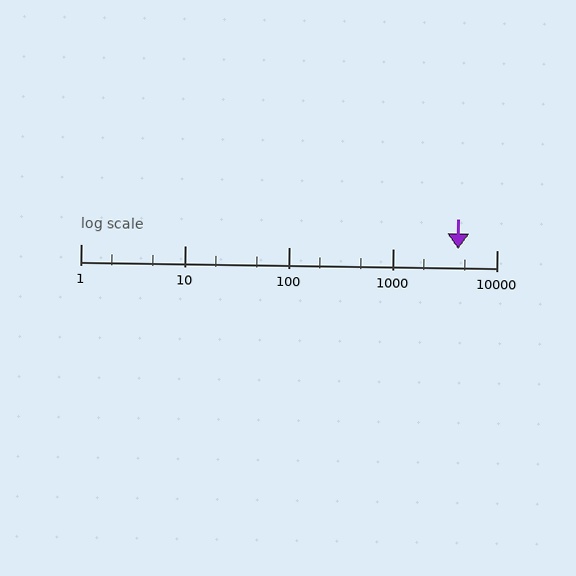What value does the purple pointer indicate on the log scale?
The pointer indicates approximately 4300.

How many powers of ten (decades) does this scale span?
The scale spans 4 decades, from 1 to 10000.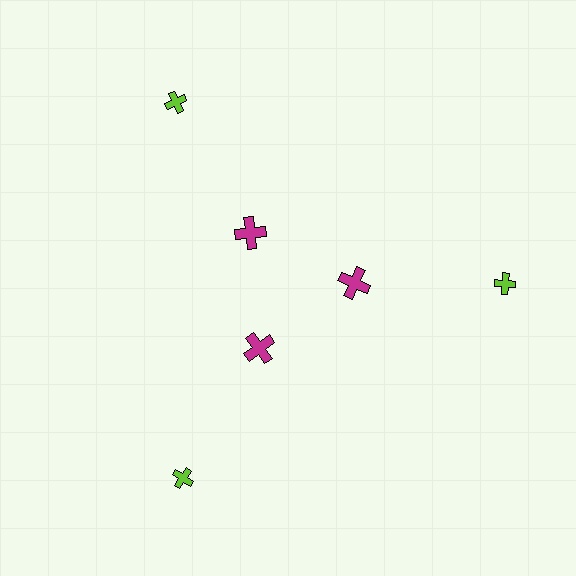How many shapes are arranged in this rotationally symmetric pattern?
There are 6 shapes, arranged in 3 groups of 2.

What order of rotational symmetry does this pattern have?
This pattern has 3-fold rotational symmetry.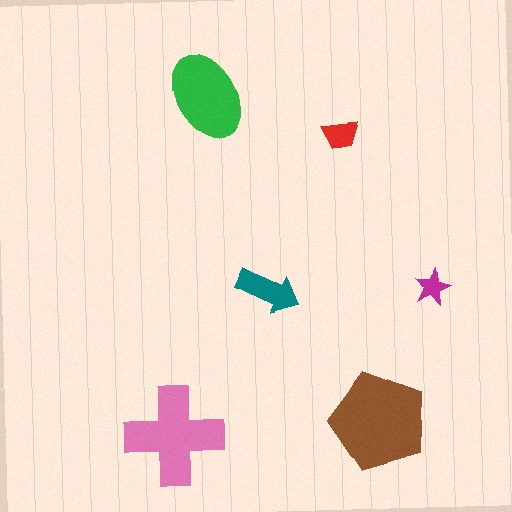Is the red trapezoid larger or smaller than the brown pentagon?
Smaller.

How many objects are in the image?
There are 6 objects in the image.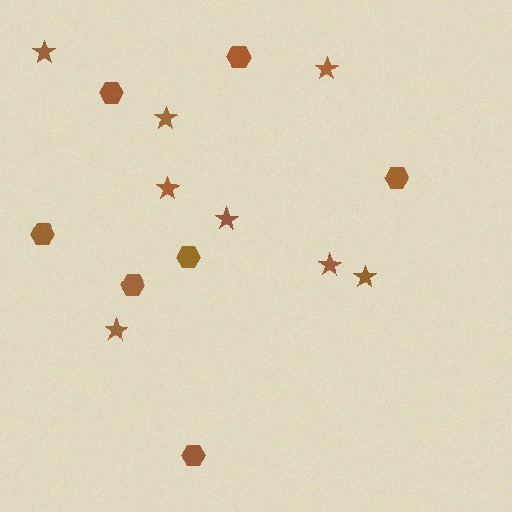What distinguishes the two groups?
There are 2 groups: one group of hexagons (7) and one group of stars (8).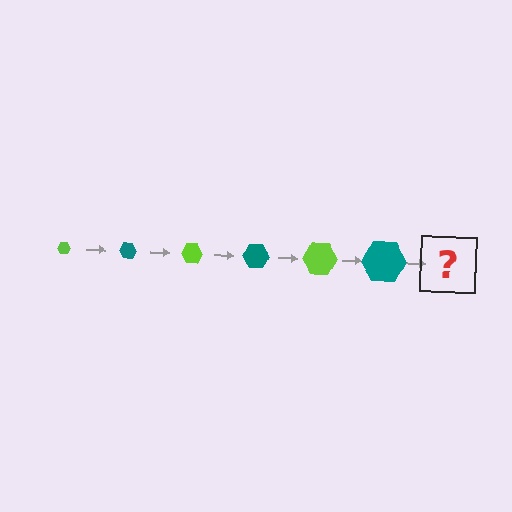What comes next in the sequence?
The next element should be a lime hexagon, larger than the previous one.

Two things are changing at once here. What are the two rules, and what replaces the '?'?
The two rules are that the hexagon grows larger each step and the color cycles through lime and teal. The '?' should be a lime hexagon, larger than the previous one.